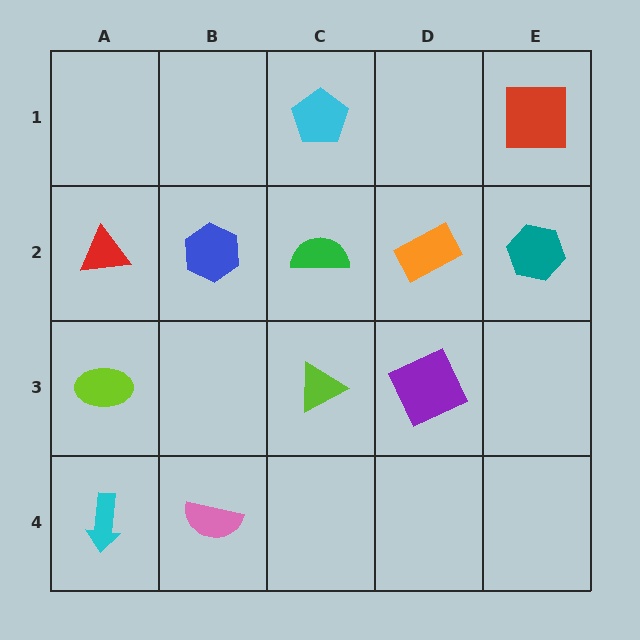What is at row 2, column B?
A blue hexagon.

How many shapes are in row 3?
3 shapes.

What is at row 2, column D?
An orange rectangle.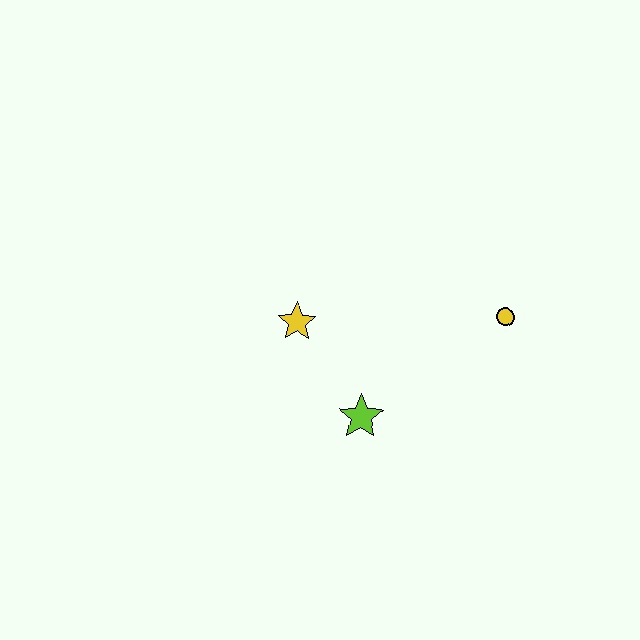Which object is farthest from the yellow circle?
The yellow star is farthest from the yellow circle.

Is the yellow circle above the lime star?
Yes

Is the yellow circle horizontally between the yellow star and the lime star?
No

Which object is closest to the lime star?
The yellow star is closest to the lime star.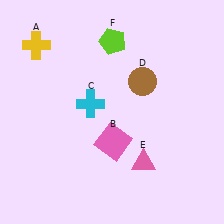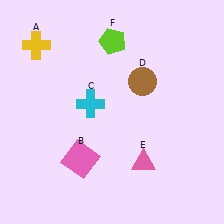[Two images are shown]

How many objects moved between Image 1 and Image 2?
1 object moved between the two images.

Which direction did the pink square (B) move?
The pink square (B) moved left.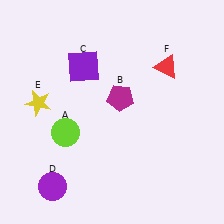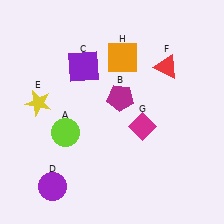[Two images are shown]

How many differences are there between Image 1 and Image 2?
There are 2 differences between the two images.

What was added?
A magenta diamond (G), an orange square (H) were added in Image 2.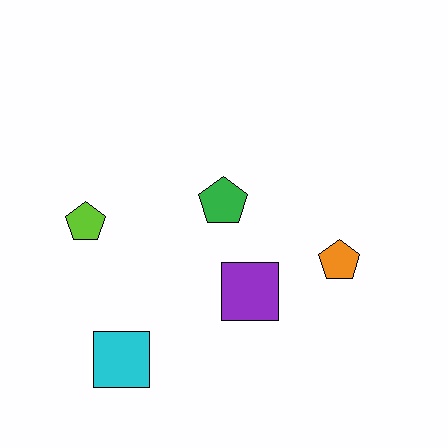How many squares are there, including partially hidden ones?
There are 2 squares.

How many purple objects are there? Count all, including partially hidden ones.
There is 1 purple object.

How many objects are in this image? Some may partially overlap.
There are 5 objects.